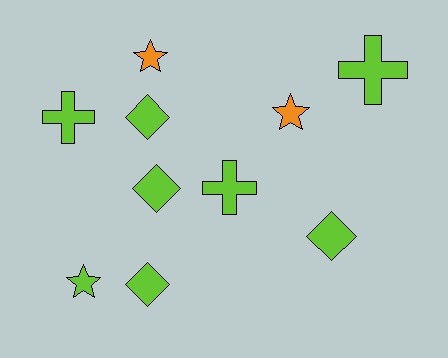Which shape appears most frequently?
Diamond, with 4 objects.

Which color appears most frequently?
Lime, with 8 objects.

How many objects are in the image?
There are 10 objects.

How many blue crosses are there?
There are no blue crosses.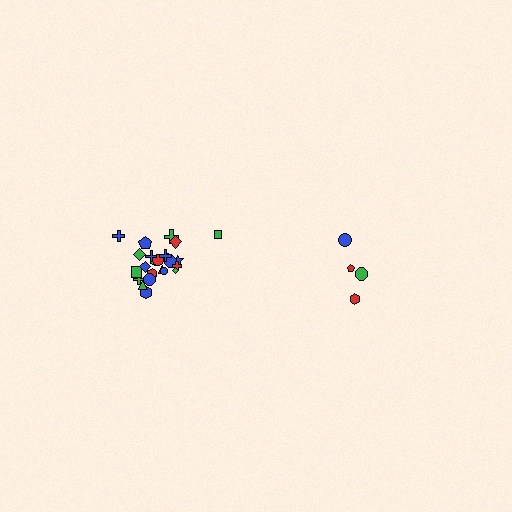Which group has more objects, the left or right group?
The left group.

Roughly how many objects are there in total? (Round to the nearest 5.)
Roughly 30 objects in total.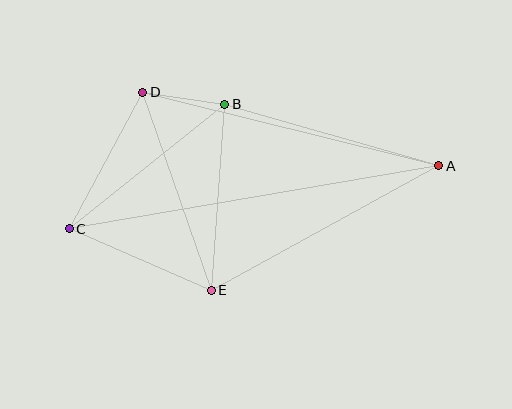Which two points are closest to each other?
Points B and D are closest to each other.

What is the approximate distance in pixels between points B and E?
The distance between B and E is approximately 187 pixels.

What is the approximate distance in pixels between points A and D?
The distance between A and D is approximately 305 pixels.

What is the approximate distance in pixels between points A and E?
The distance between A and E is approximately 259 pixels.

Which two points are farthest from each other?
Points A and C are farthest from each other.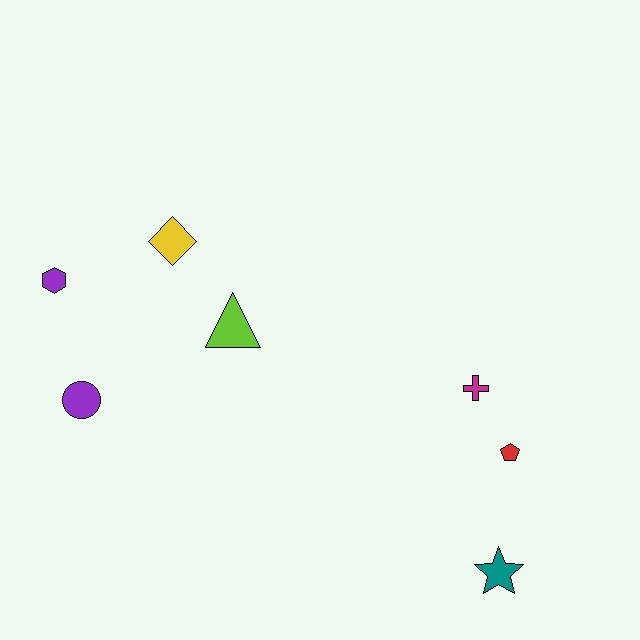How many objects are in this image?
There are 7 objects.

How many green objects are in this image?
There are no green objects.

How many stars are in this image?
There is 1 star.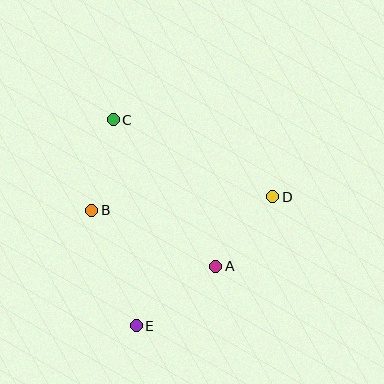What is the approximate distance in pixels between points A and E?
The distance between A and E is approximately 99 pixels.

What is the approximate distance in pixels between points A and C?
The distance between A and C is approximately 179 pixels.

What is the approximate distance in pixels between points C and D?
The distance between C and D is approximately 177 pixels.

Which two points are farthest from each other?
Points C and E are farthest from each other.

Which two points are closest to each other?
Points A and D are closest to each other.